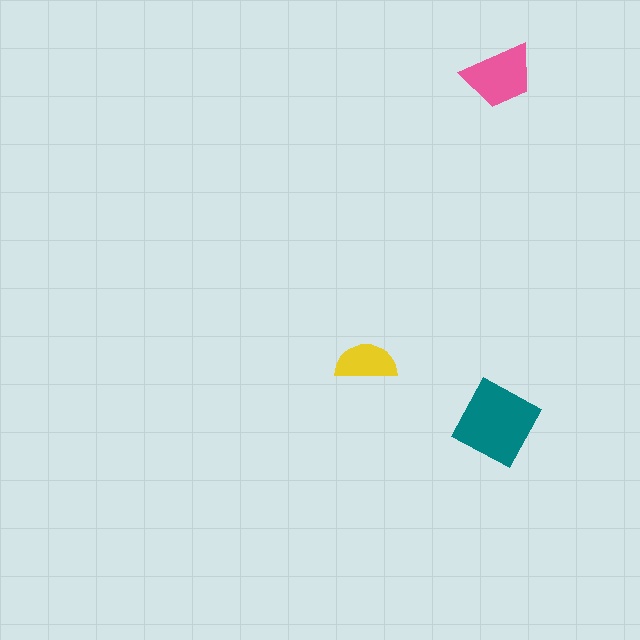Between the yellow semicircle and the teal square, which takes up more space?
The teal square.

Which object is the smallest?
The yellow semicircle.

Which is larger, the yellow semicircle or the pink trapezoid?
The pink trapezoid.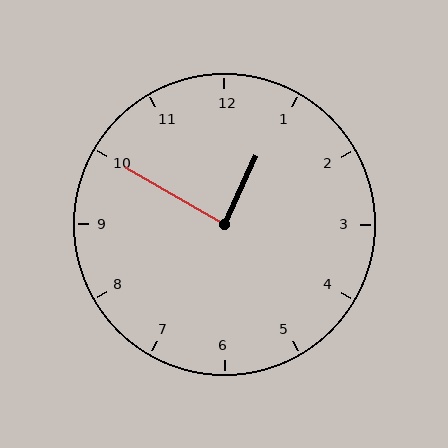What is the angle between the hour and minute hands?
Approximately 85 degrees.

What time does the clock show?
12:50.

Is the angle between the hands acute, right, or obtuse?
It is right.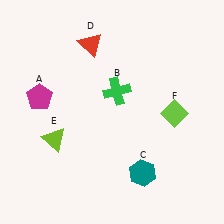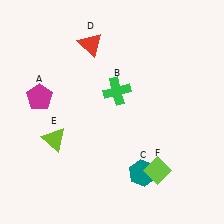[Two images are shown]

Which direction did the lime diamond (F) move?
The lime diamond (F) moved down.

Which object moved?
The lime diamond (F) moved down.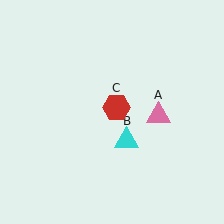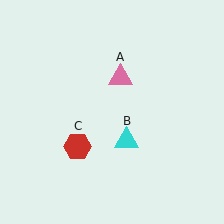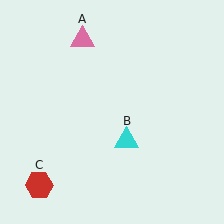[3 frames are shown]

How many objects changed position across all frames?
2 objects changed position: pink triangle (object A), red hexagon (object C).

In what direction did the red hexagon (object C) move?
The red hexagon (object C) moved down and to the left.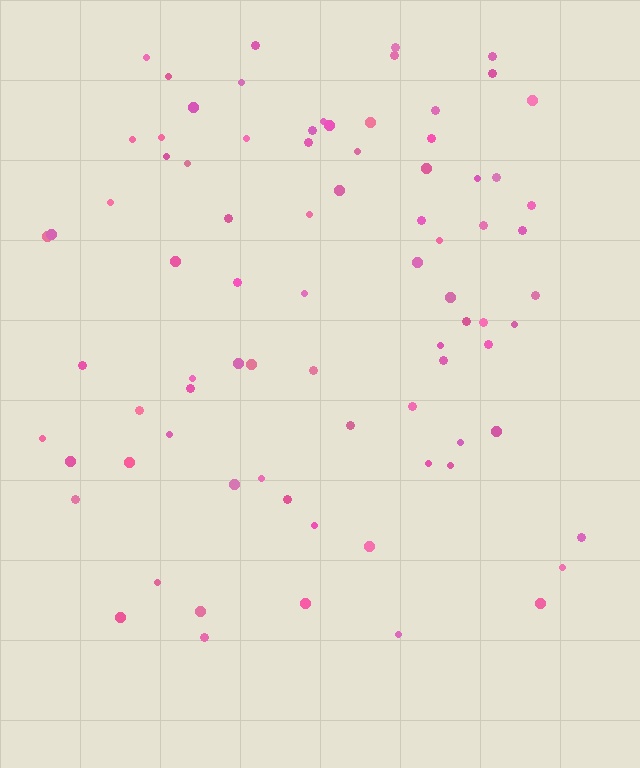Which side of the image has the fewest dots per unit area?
The bottom.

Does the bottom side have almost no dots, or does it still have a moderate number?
Still a moderate number, just noticeably fewer than the top.